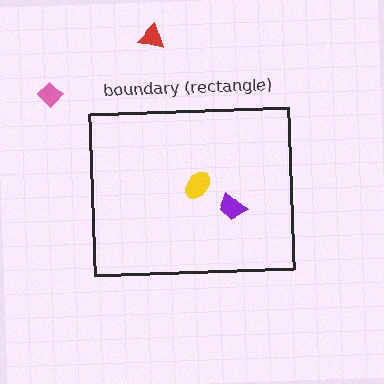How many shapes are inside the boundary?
2 inside, 2 outside.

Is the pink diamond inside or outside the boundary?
Outside.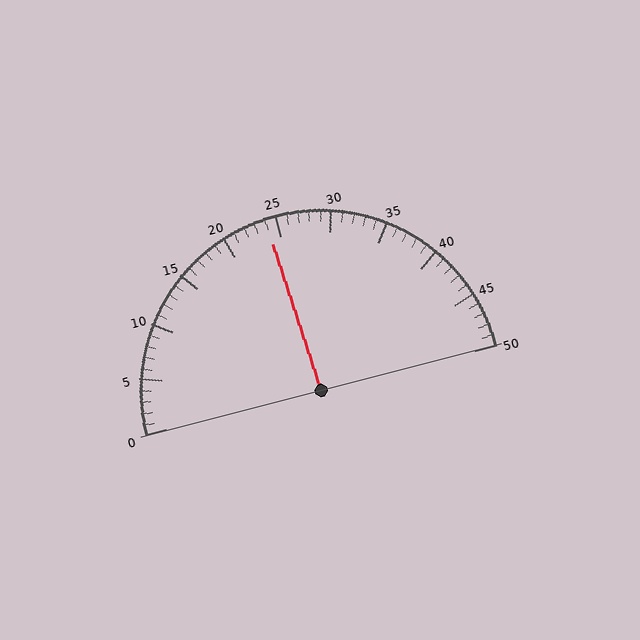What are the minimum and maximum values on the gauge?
The gauge ranges from 0 to 50.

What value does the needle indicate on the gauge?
The needle indicates approximately 24.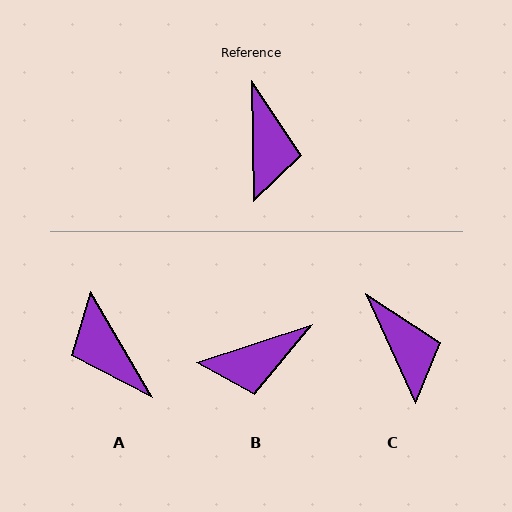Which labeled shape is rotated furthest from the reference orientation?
A, about 151 degrees away.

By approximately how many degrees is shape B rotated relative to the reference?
Approximately 73 degrees clockwise.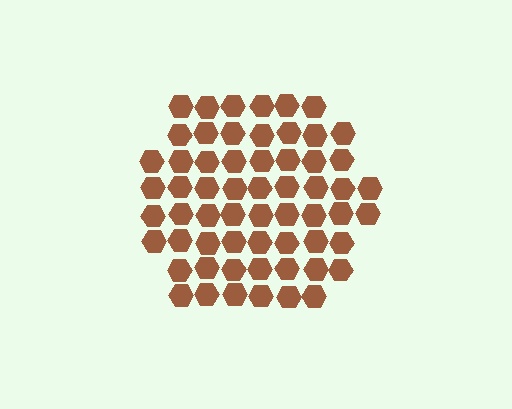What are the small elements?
The small elements are hexagons.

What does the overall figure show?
The overall figure shows a hexagon.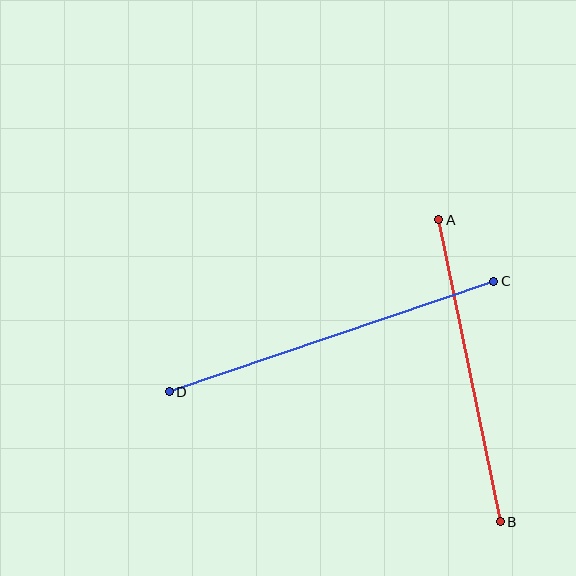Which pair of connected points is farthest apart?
Points C and D are farthest apart.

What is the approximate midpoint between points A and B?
The midpoint is at approximately (469, 371) pixels.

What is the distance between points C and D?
The distance is approximately 343 pixels.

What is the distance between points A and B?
The distance is approximately 309 pixels.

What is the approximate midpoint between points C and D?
The midpoint is at approximately (331, 337) pixels.